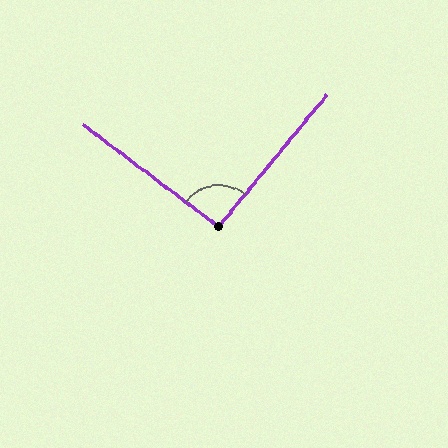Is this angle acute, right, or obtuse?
It is approximately a right angle.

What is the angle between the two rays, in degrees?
Approximately 93 degrees.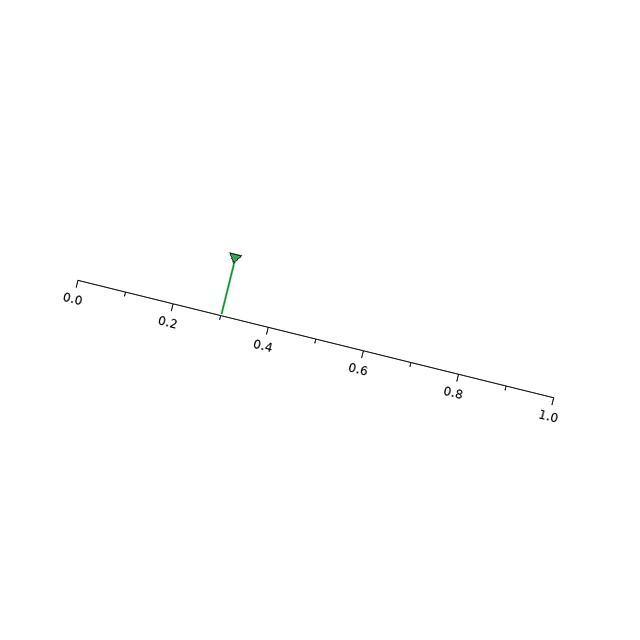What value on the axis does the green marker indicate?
The marker indicates approximately 0.3.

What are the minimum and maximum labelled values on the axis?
The axis runs from 0.0 to 1.0.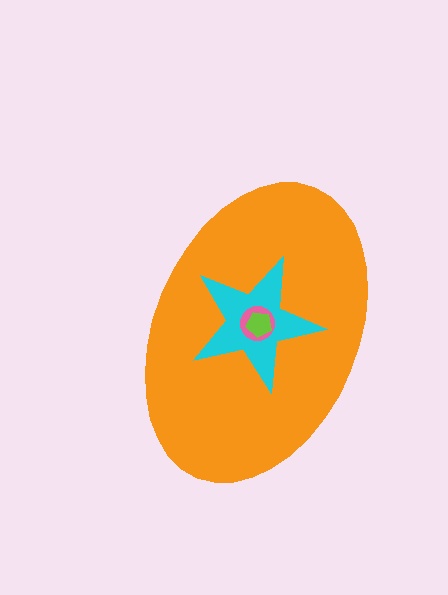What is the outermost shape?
The orange ellipse.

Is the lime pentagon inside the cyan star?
Yes.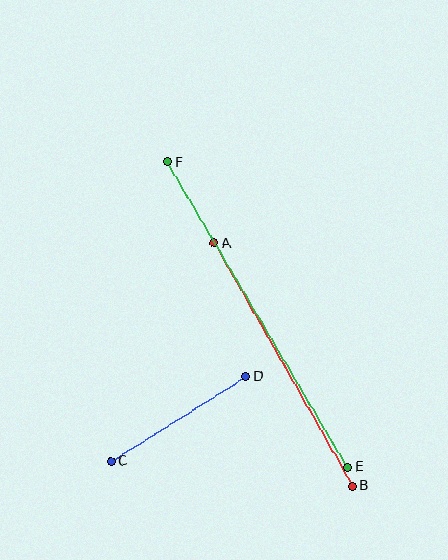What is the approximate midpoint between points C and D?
The midpoint is at approximately (178, 419) pixels.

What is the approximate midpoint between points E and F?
The midpoint is at approximately (258, 314) pixels.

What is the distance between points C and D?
The distance is approximately 159 pixels.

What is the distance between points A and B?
The distance is approximately 279 pixels.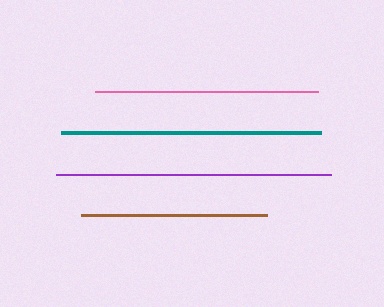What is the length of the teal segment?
The teal segment is approximately 260 pixels long.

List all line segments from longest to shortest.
From longest to shortest: purple, teal, pink, brown.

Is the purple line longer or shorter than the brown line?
The purple line is longer than the brown line.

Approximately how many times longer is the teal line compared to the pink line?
The teal line is approximately 1.2 times the length of the pink line.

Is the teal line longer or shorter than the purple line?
The purple line is longer than the teal line.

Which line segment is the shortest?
The brown line is the shortest at approximately 185 pixels.